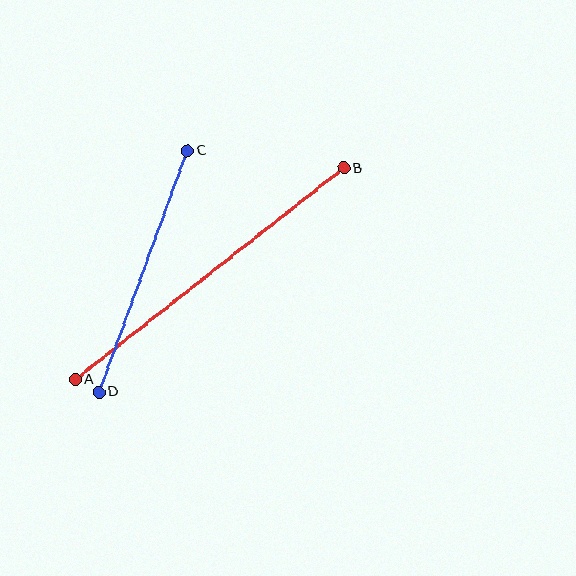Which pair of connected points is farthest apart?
Points A and B are farthest apart.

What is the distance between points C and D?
The distance is approximately 257 pixels.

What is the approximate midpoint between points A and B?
The midpoint is at approximately (210, 274) pixels.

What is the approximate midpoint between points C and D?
The midpoint is at approximately (143, 271) pixels.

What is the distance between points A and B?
The distance is approximately 342 pixels.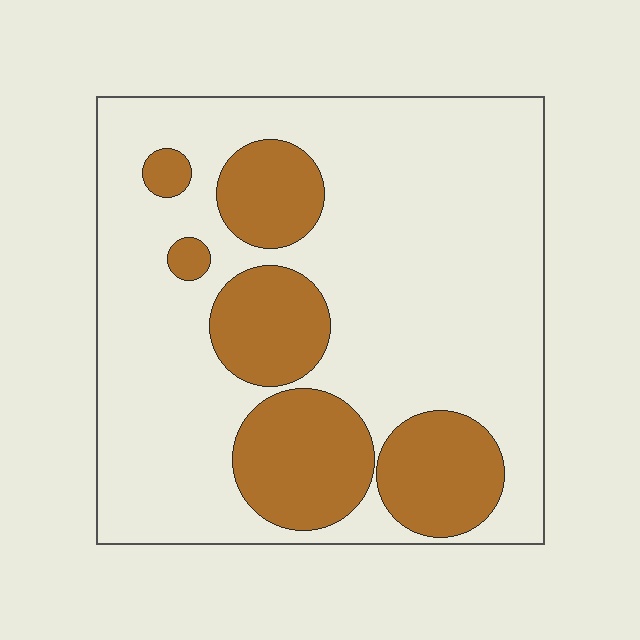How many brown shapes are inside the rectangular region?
6.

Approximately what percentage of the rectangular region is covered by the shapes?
Approximately 25%.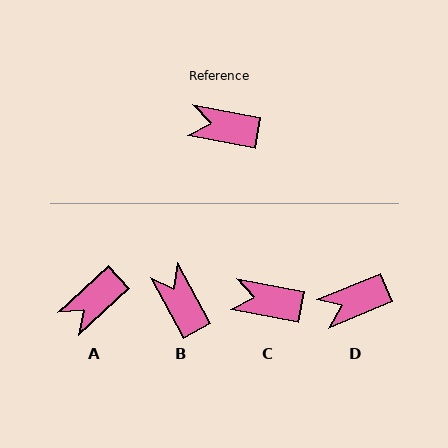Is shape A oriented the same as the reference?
No, it is off by about 54 degrees.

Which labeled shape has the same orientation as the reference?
C.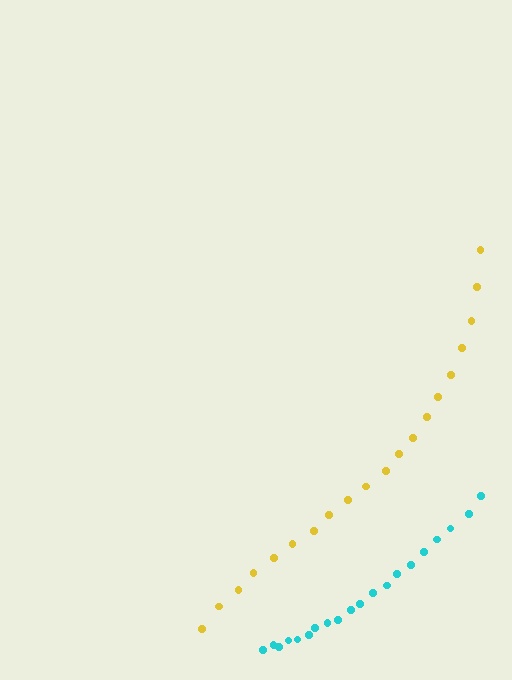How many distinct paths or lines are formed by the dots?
There are 2 distinct paths.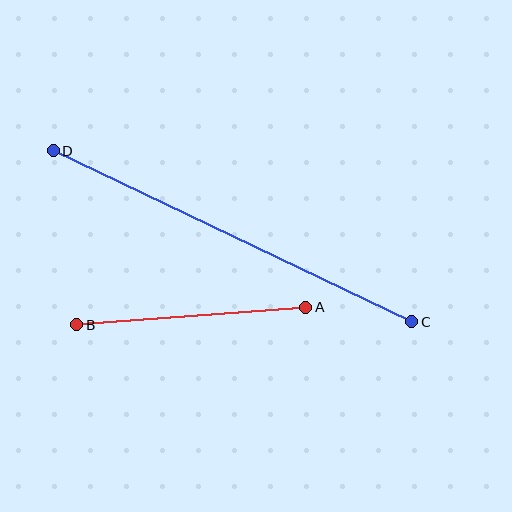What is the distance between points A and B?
The distance is approximately 230 pixels.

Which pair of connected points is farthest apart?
Points C and D are farthest apart.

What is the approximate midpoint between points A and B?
The midpoint is at approximately (191, 316) pixels.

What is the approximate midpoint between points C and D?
The midpoint is at approximately (232, 236) pixels.